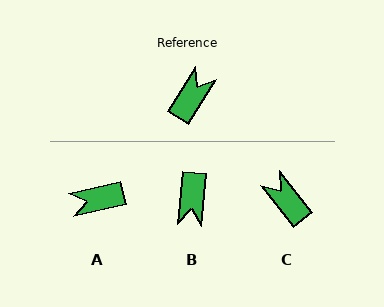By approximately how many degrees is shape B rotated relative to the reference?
Approximately 153 degrees clockwise.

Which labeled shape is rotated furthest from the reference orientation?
B, about 153 degrees away.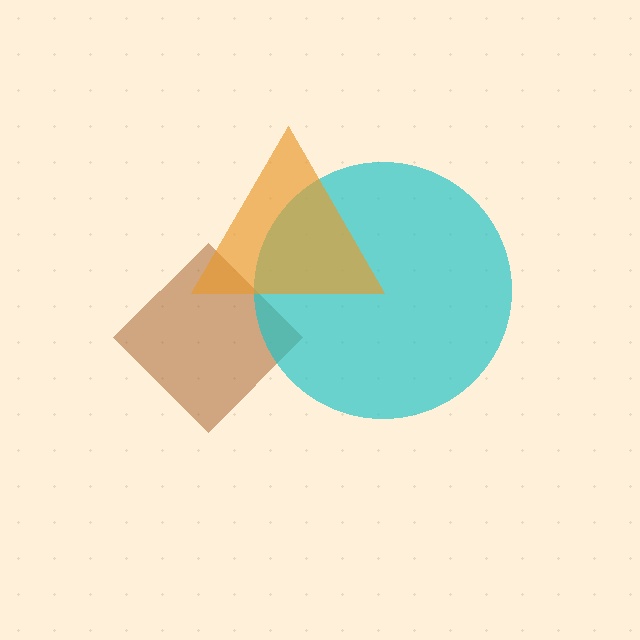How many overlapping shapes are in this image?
There are 3 overlapping shapes in the image.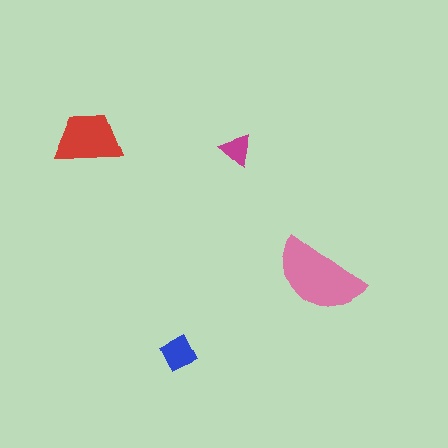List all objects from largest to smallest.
The pink semicircle, the red trapezoid, the blue diamond, the magenta triangle.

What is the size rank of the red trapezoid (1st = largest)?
2nd.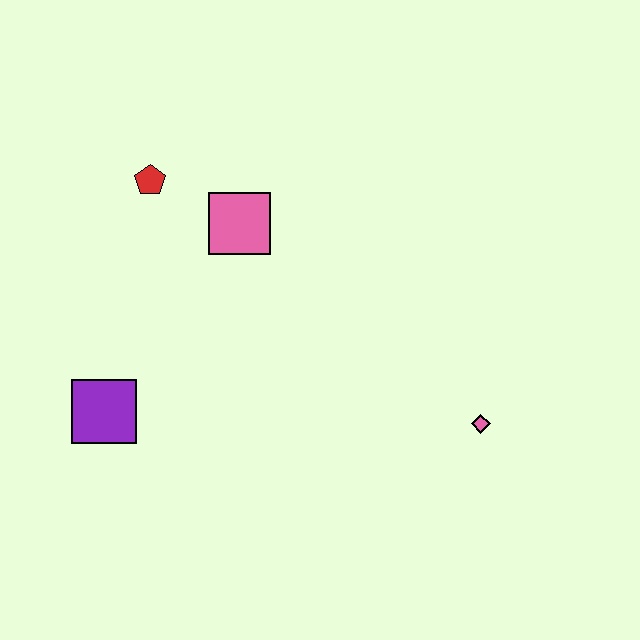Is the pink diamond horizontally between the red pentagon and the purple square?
No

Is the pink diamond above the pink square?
No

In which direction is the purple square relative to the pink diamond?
The purple square is to the left of the pink diamond.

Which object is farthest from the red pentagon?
The pink diamond is farthest from the red pentagon.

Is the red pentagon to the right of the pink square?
No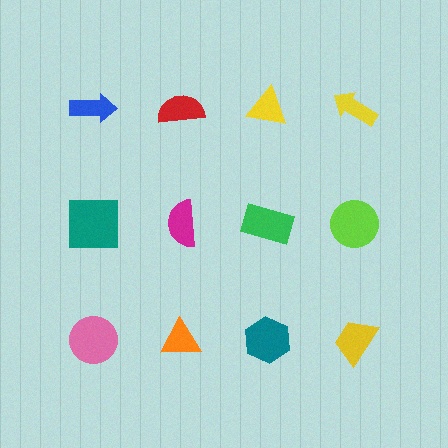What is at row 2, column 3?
A green rectangle.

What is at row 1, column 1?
A blue arrow.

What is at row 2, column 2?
A magenta semicircle.